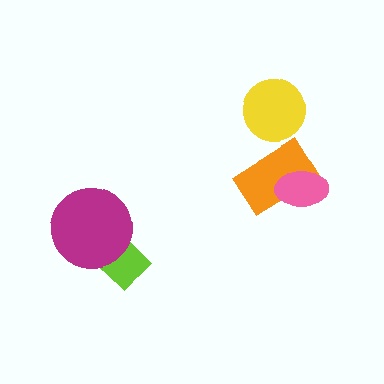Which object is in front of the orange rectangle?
The pink ellipse is in front of the orange rectangle.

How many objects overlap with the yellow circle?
0 objects overlap with the yellow circle.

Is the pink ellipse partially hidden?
No, no other shape covers it.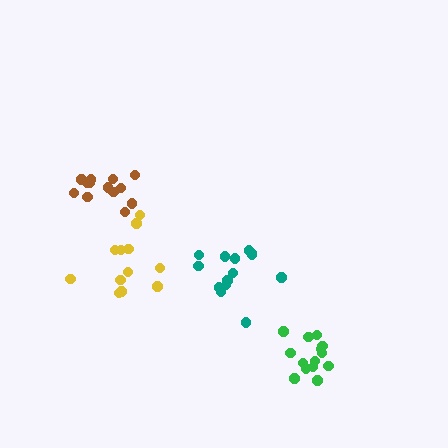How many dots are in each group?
Group 1: 15 dots, Group 2: 12 dots, Group 3: 13 dots, Group 4: 14 dots (54 total).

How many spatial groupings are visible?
There are 4 spatial groupings.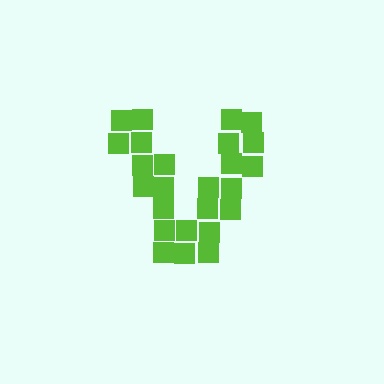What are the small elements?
The small elements are squares.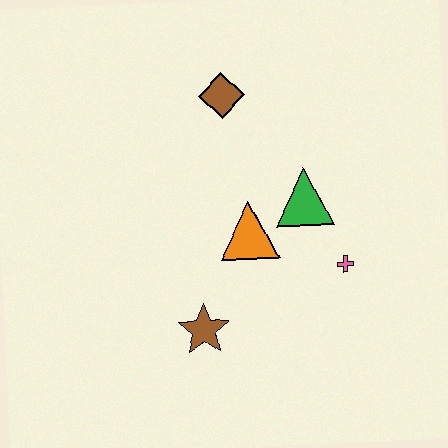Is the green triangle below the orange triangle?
No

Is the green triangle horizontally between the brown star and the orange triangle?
No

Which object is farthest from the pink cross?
The brown diamond is farthest from the pink cross.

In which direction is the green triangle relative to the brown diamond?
The green triangle is below the brown diamond.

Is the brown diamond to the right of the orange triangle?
No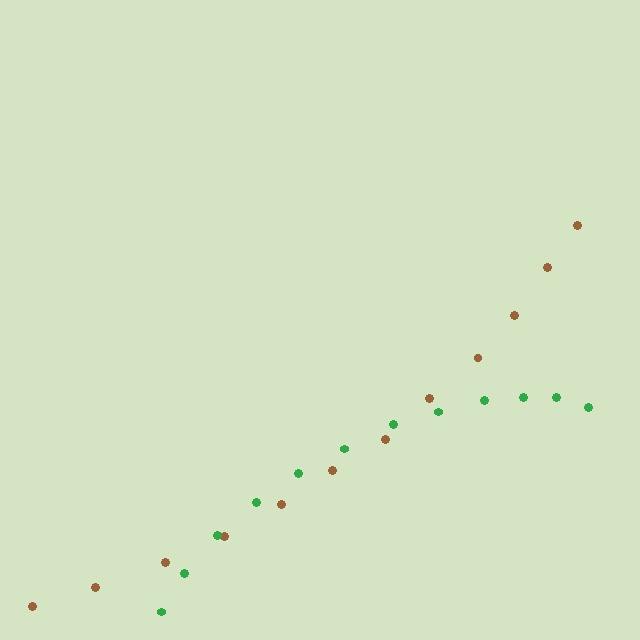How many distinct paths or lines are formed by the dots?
There are 2 distinct paths.